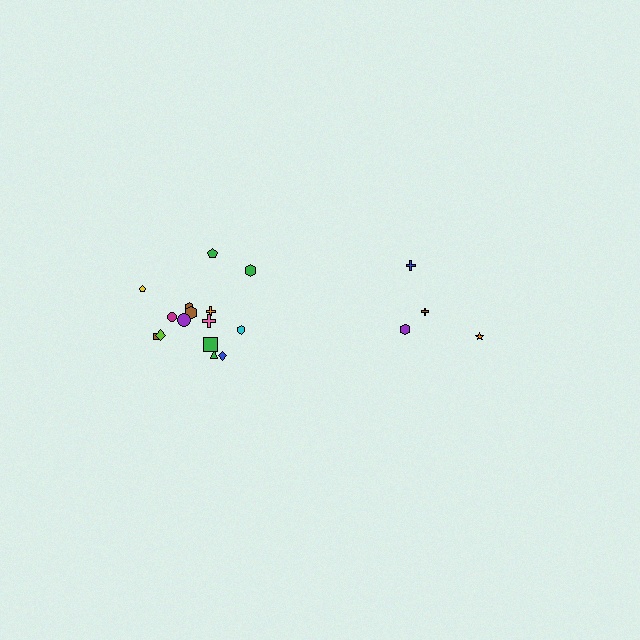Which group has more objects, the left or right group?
The left group.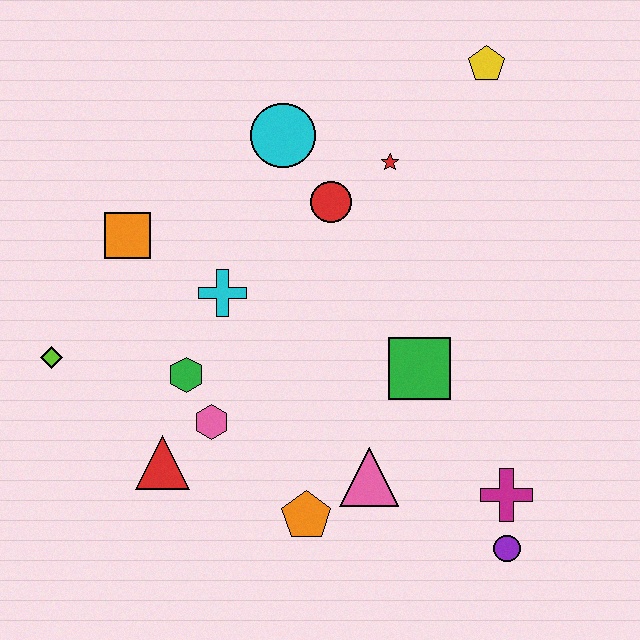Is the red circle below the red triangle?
No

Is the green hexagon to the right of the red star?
No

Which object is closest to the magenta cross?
The purple circle is closest to the magenta cross.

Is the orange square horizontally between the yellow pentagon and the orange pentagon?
No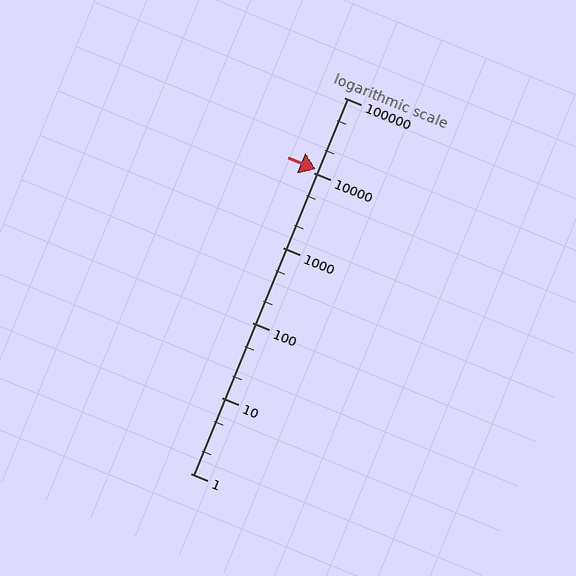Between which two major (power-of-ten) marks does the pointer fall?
The pointer is between 10000 and 100000.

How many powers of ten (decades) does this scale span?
The scale spans 5 decades, from 1 to 100000.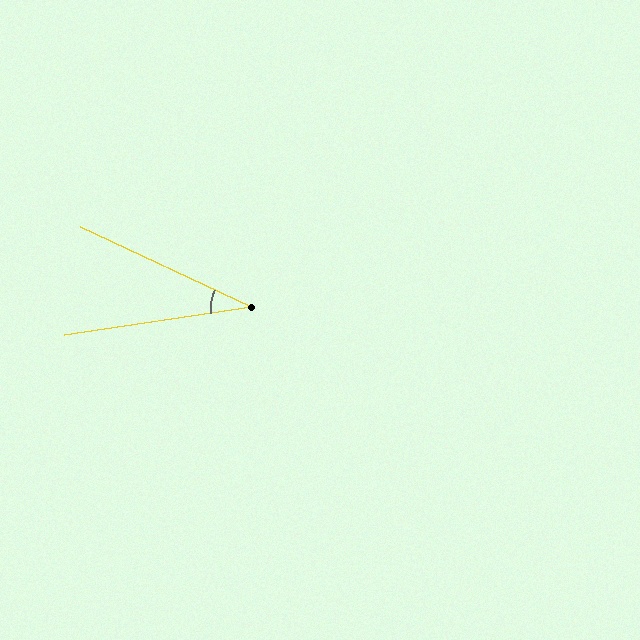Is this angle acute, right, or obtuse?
It is acute.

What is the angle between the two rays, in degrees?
Approximately 34 degrees.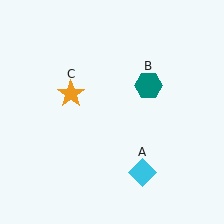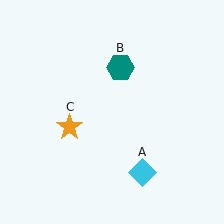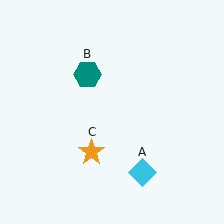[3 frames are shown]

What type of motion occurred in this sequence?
The teal hexagon (object B), orange star (object C) rotated counterclockwise around the center of the scene.